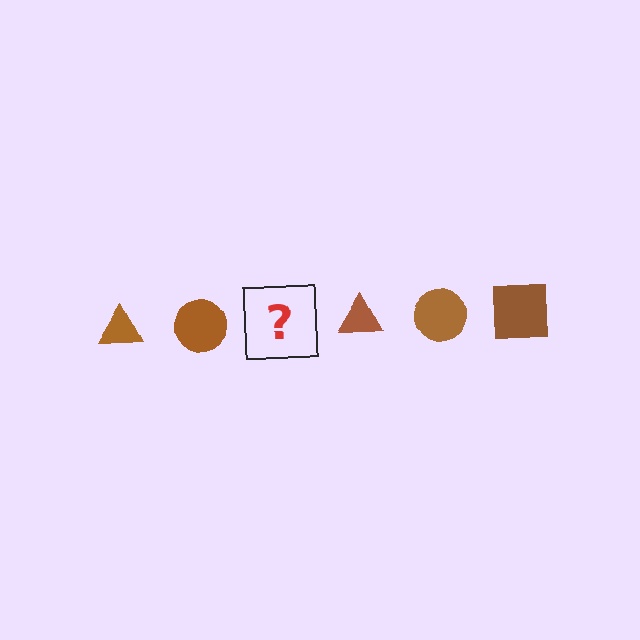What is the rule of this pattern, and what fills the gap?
The rule is that the pattern cycles through triangle, circle, square shapes in brown. The gap should be filled with a brown square.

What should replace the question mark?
The question mark should be replaced with a brown square.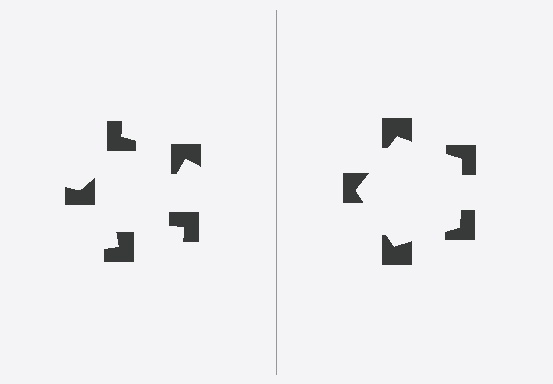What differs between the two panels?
The notched squares are positioned identically on both sides; only the wedge orientations differ. On the right they align to a pentagon; on the left they are misaligned.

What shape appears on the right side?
An illusory pentagon.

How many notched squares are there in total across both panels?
10 — 5 on each side.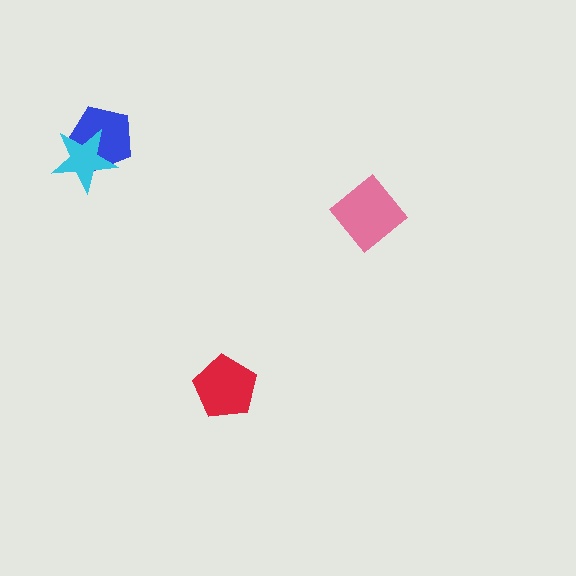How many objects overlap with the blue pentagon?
1 object overlaps with the blue pentagon.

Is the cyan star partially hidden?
No, no other shape covers it.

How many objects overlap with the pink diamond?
0 objects overlap with the pink diamond.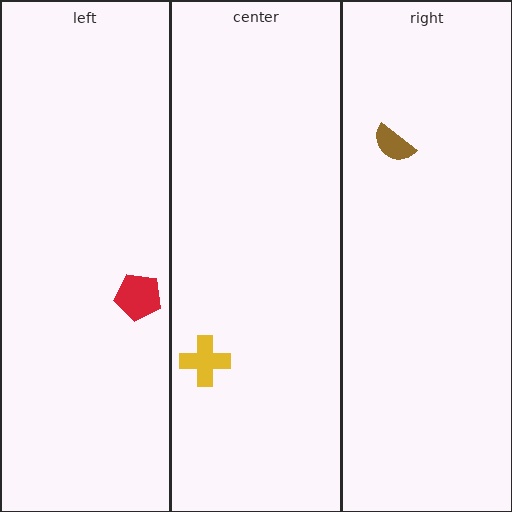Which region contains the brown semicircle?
The right region.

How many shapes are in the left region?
1.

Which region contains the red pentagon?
The left region.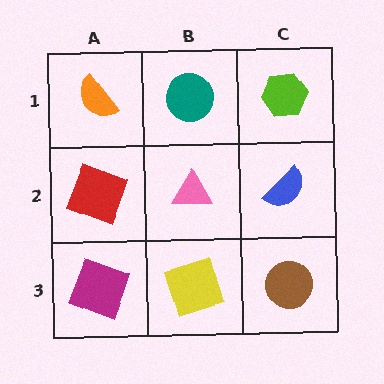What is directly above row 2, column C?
A lime hexagon.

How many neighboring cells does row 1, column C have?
2.